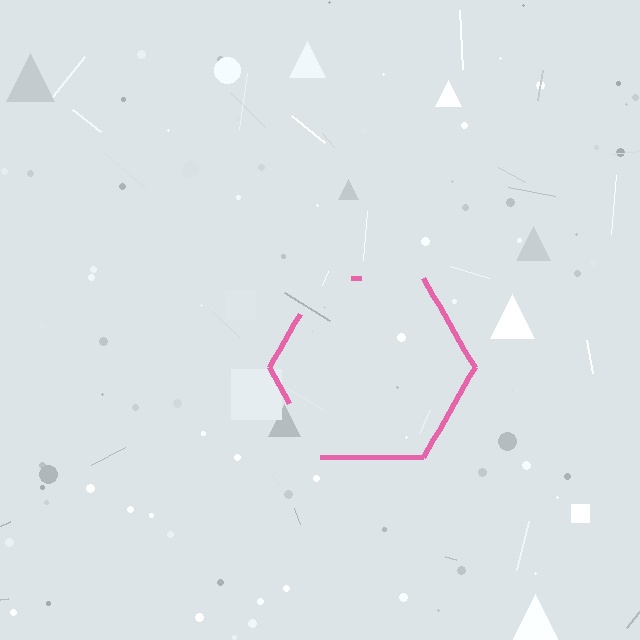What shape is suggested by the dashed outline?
The dashed outline suggests a hexagon.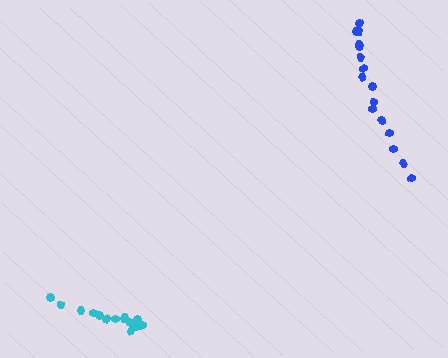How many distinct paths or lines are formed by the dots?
There are 2 distinct paths.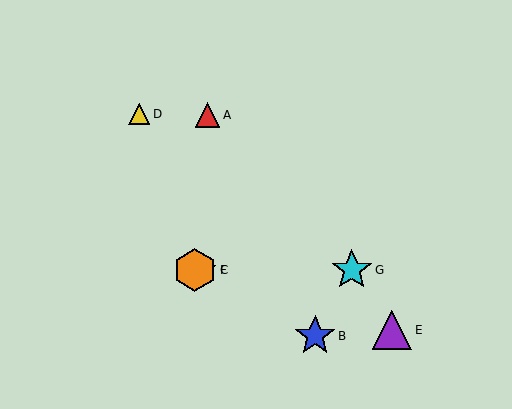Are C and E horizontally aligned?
No, C is at y≈270 and E is at y≈330.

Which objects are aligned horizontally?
Objects C, F, G are aligned horizontally.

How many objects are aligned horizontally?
3 objects (C, F, G) are aligned horizontally.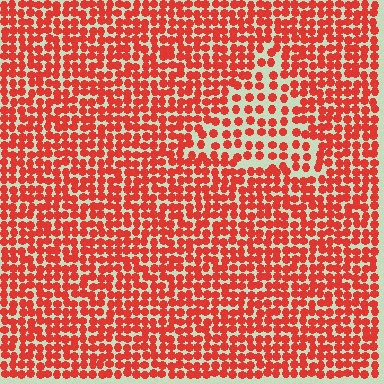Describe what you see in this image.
The image contains small red elements arranged at two different densities. A triangle-shaped region is visible where the elements are less densely packed than the surrounding area.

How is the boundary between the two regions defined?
The boundary is defined by a change in element density (approximately 1.7x ratio). All elements are the same color, size, and shape.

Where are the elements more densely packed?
The elements are more densely packed outside the triangle boundary.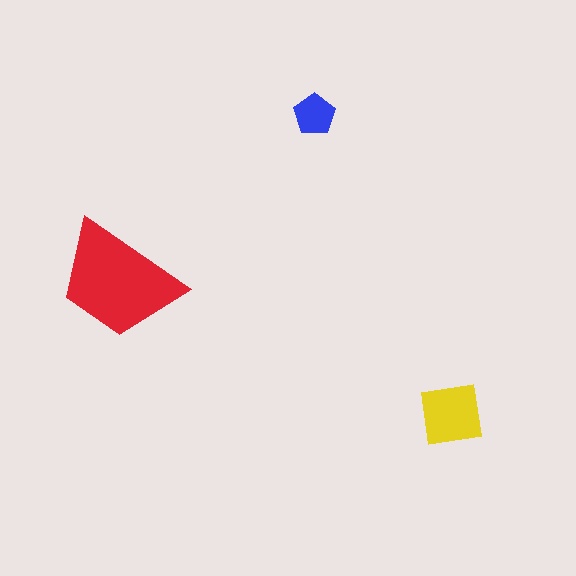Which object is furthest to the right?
The yellow square is rightmost.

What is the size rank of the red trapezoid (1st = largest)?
1st.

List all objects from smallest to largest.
The blue pentagon, the yellow square, the red trapezoid.